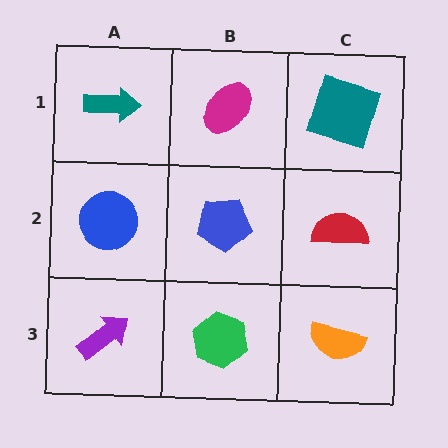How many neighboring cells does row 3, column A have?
2.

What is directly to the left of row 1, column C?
A magenta ellipse.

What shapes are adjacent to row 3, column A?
A blue circle (row 2, column A), a green hexagon (row 3, column B).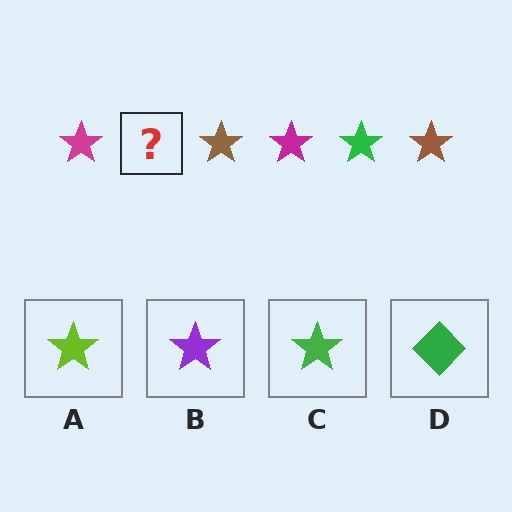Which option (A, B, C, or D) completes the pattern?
C.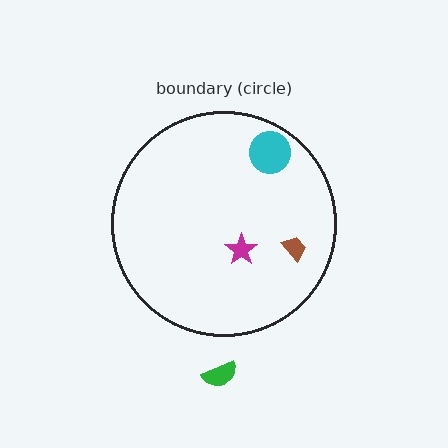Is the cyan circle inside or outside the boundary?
Inside.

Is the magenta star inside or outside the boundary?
Inside.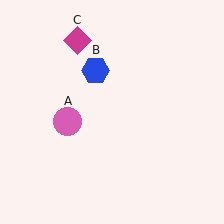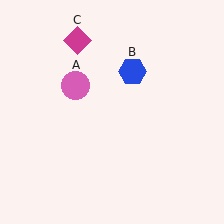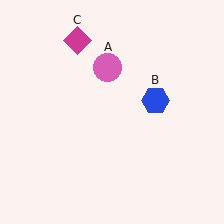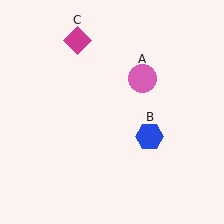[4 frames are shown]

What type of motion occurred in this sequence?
The pink circle (object A), blue hexagon (object B) rotated clockwise around the center of the scene.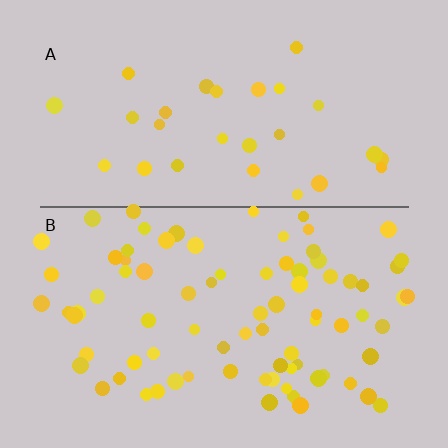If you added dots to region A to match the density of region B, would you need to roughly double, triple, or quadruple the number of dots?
Approximately triple.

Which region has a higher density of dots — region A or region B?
B (the bottom).